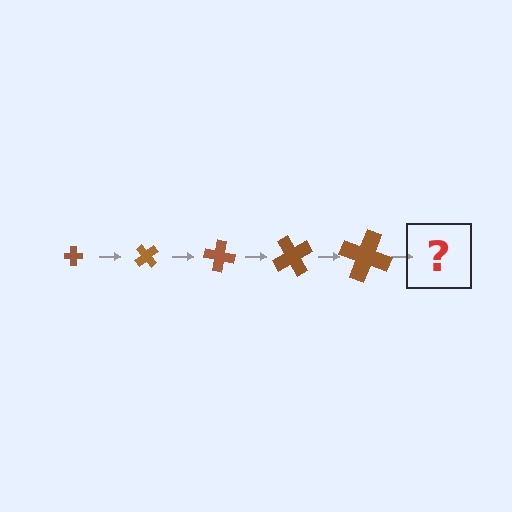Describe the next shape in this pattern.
It should be a cross, larger than the previous one and rotated 250 degrees from the start.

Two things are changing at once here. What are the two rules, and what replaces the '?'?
The two rules are that the cross grows larger each step and it rotates 50 degrees each step. The '?' should be a cross, larger than the previous one and rotated 250 degrees from the start.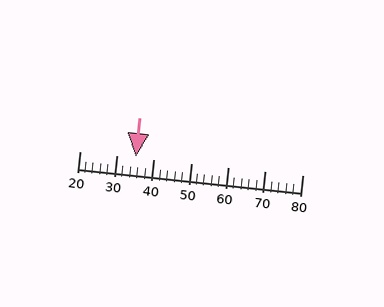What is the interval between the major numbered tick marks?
The major tick marks are spaced 10 units apart.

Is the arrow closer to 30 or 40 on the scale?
The arrow is closer to 40.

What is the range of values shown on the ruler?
The ruler shows values from 20 to 80.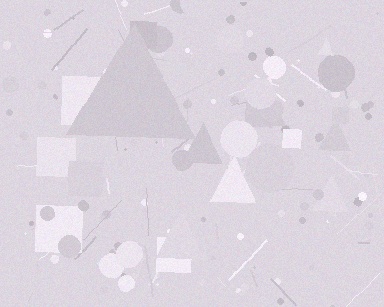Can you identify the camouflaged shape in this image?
The camouflaged shape is a triangle.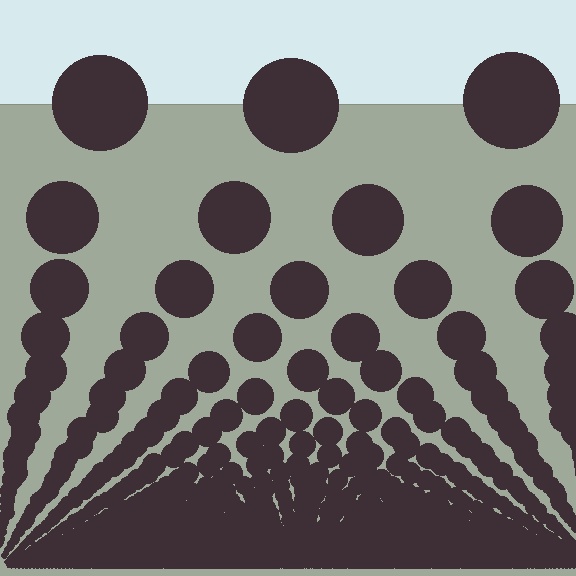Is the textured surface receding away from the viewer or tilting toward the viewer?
The surface appears to tilt toward the viewer. Texture elements get larger and sparser toward the top.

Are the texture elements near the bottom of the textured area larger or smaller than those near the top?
Smaller. The gradient is inverted — elements near the bottom are smaller and denser.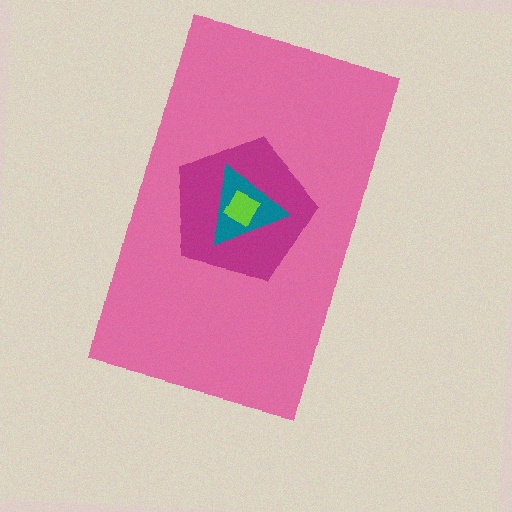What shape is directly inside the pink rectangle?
The magenta pentagon.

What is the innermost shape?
The lime square.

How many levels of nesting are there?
4.